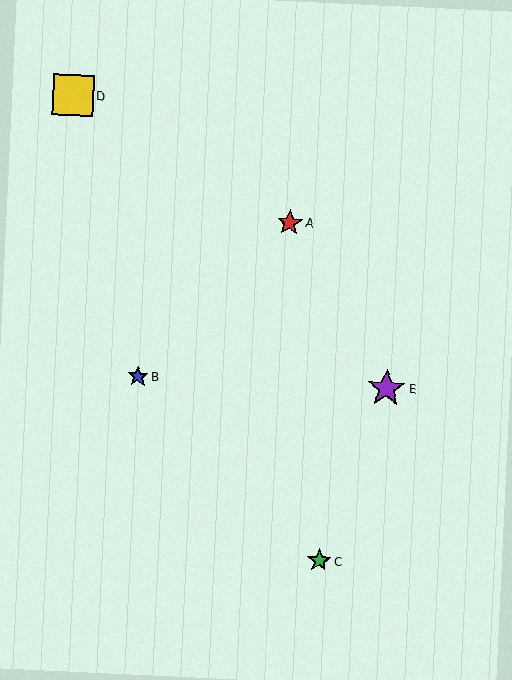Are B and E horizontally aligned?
Yes, both are at y≈376.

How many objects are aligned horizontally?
2 objects (B, E) are aligned horizontally.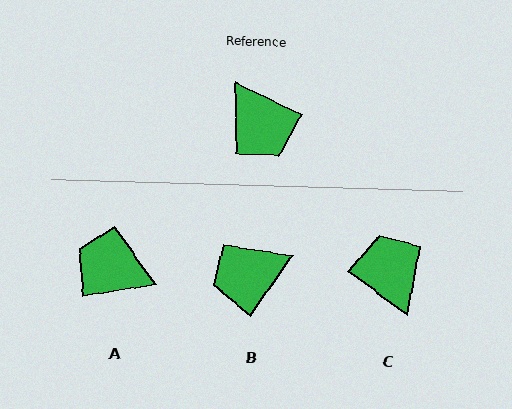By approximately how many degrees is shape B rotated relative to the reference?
Approximately 100 degrees clockwise.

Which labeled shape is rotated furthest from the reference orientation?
C, about 169 degrees away.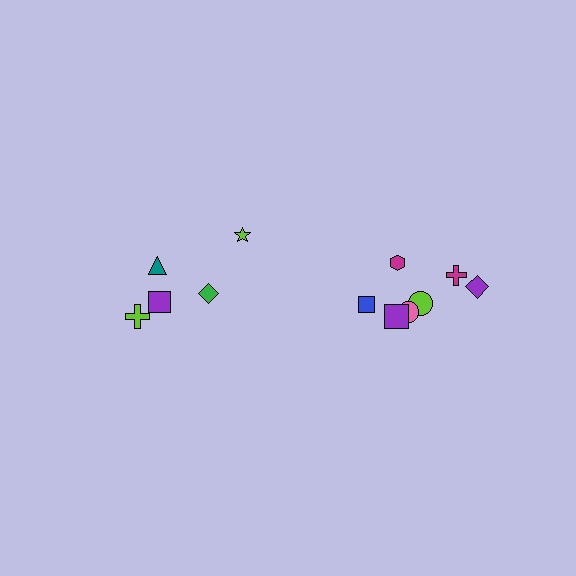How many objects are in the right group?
There are 7 objects.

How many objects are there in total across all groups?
There are 12 objects.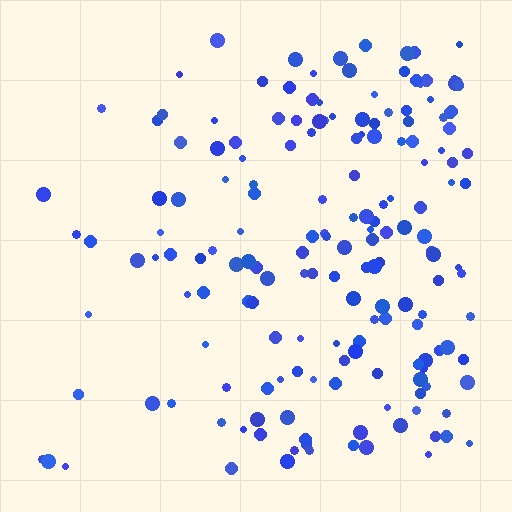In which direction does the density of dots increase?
From left to right, with the right side densest.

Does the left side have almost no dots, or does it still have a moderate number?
Still a moderate number, just noticeably fewer than the right.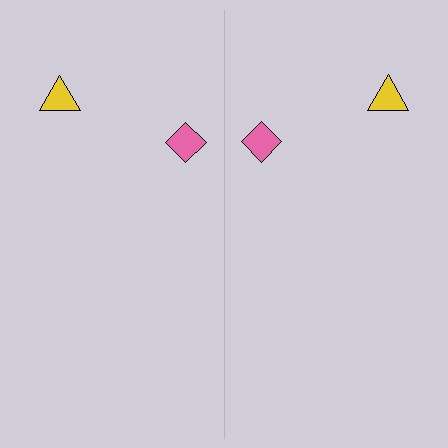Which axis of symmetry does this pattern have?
The pattern has a vertical axis of symmetry running through the center of the image.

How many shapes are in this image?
There are 4 shapes in this image.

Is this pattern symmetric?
Yes, this pattern has bilateral (reflection) symmetry.